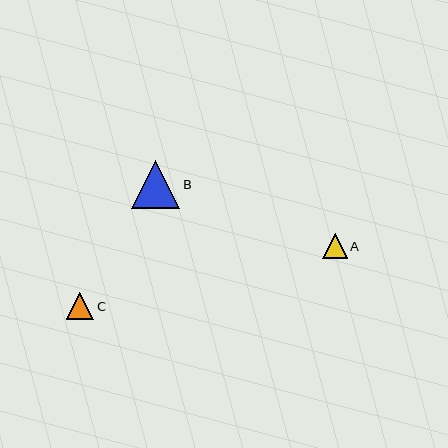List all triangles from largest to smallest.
From largest to smallest: B, C, A.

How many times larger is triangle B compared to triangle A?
Triangle B is approximately 2.0 times the size of triangle A.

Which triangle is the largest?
Triangle B is the largest with a size of approximately 48 pixels.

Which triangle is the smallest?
Triangle A is the smallest with a size of approximately 24 pixels.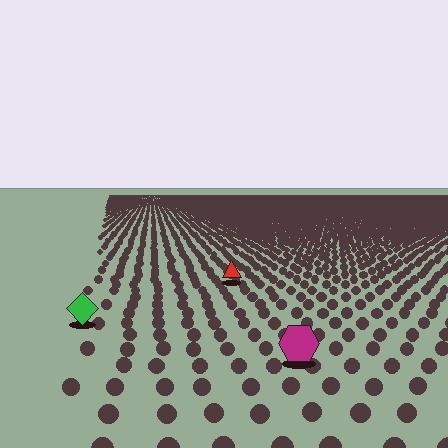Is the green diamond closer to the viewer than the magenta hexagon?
No. The magenta hexagon is closer — you can tell from the texture gradient: the ground texture is coarser near it.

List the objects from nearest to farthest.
From nearest to farthest: the magenta hexagon, the green diamond, the red triangle.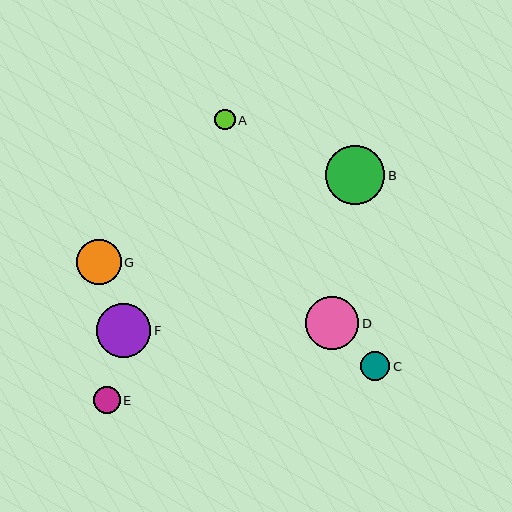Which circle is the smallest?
Circle A is the smallest with a size of approximately 20 pixels.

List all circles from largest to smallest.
From largest to smallest: B, F, D, G, C, E, A.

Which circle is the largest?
Circle B is the largest with a size of approximately 59 pixels.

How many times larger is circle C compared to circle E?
Circle C is approximately 1.1 times the size of circle E.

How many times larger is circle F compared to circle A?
Circle F is approximately 2.7 times the size of circle A.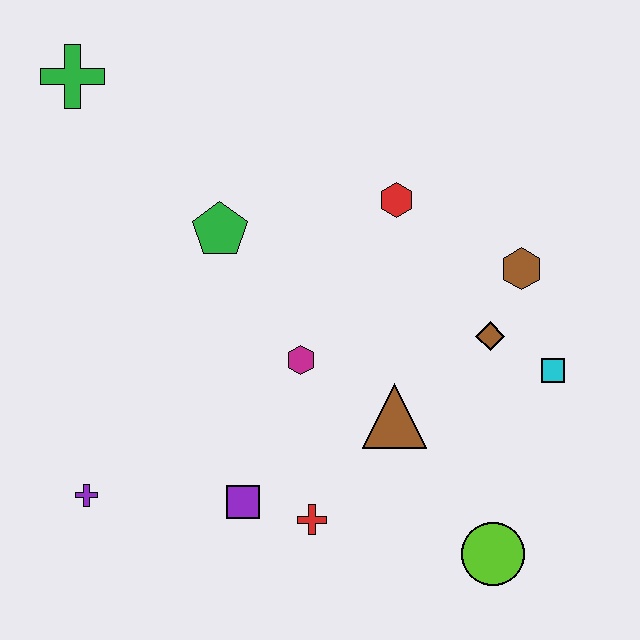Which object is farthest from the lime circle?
The green cross is farthest from the lime circle.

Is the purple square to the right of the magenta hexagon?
No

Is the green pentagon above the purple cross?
Yes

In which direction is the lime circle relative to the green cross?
The lime circle is below the green cross.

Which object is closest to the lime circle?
The brown triangle is closest to the lime circle.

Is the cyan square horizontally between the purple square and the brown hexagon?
No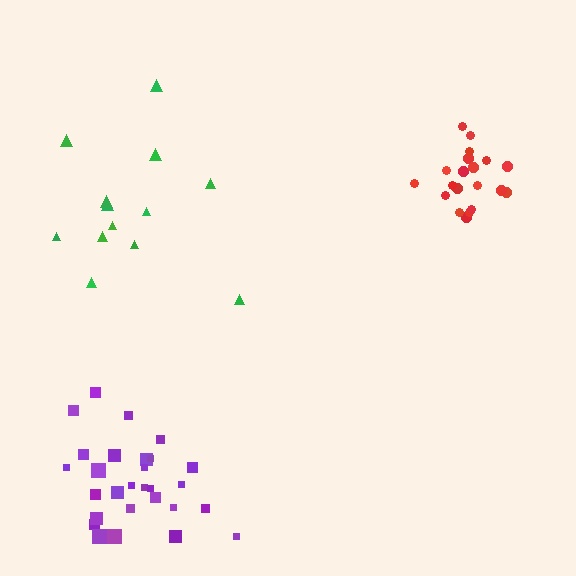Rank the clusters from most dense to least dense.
red, purple, green.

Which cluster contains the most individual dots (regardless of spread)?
Purple (29).